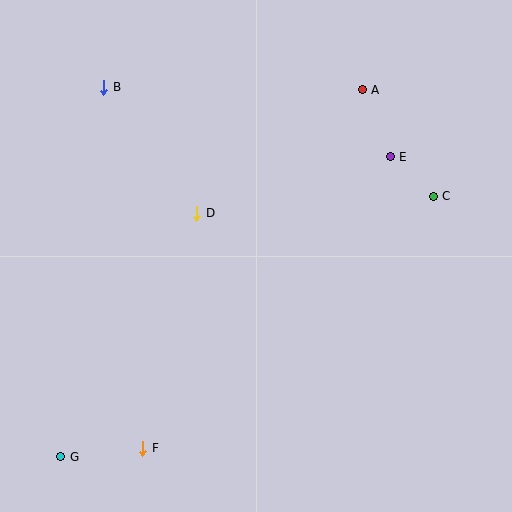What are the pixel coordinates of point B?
Point B is at (104, 87).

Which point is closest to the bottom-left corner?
Point G is closest to the bottom-left corner.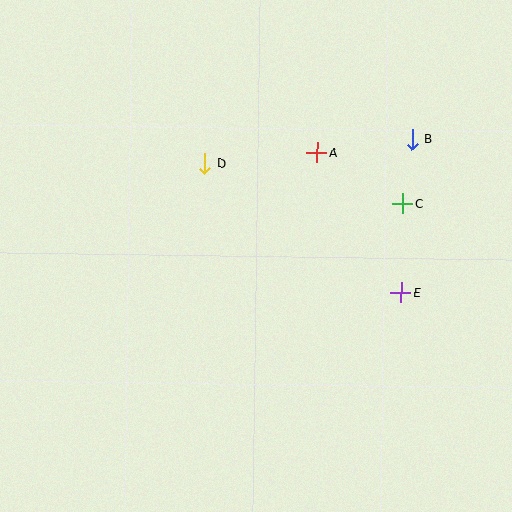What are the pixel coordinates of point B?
Point B is at (412, 140).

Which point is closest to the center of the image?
Point D at (205, 164) is closest to the center.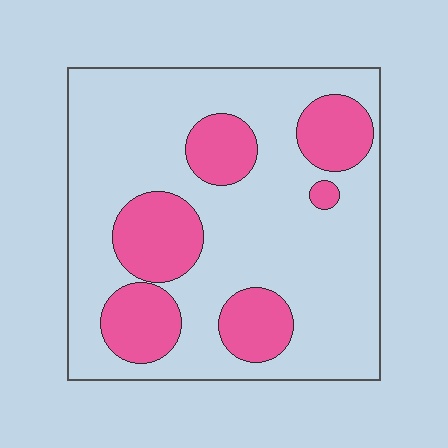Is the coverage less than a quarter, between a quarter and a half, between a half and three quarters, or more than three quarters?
Between a quarter and a half.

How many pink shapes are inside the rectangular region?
6.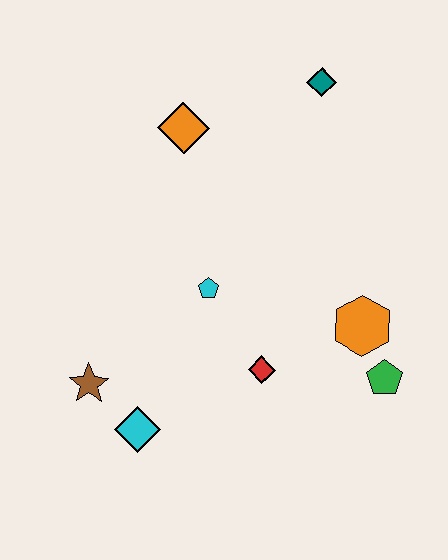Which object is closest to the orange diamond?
The teal diamond is closest to the orange diamond.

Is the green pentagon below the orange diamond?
Yes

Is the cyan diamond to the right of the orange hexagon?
No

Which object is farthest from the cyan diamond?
The teal diamond is farthest from the cyan diamond.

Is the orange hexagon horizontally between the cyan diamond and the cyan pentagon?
No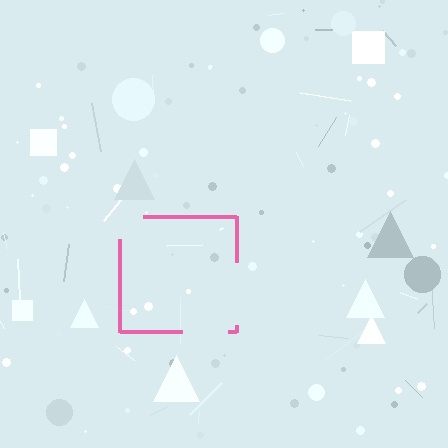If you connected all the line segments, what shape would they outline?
They would outline a square.